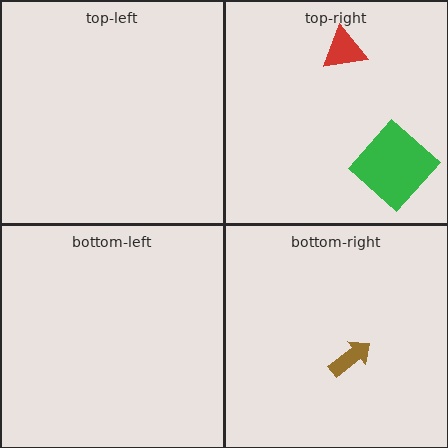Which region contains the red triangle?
The top-right region.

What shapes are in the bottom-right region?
The brown arrow.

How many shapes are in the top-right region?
2.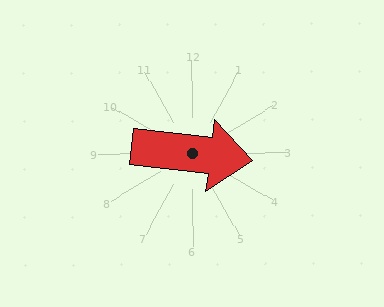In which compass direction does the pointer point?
East.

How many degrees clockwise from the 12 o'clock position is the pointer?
Approximately 96 degrees.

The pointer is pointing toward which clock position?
Roughly 3 o'clock.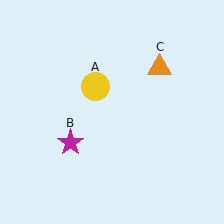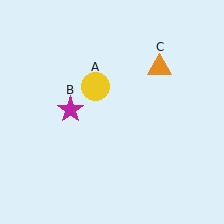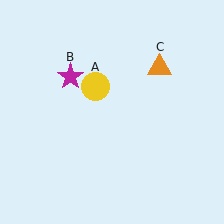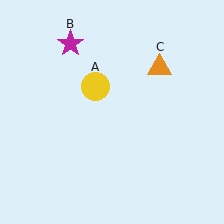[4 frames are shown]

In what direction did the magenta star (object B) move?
The magenta star (object B) moved up.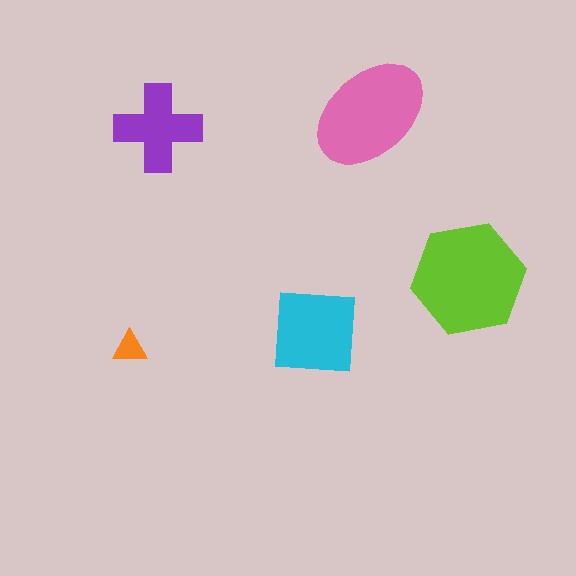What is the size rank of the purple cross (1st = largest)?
4th.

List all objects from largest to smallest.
The lime hexagon, the pink ellipse, the cyan square, the purple cross, the orange triangle.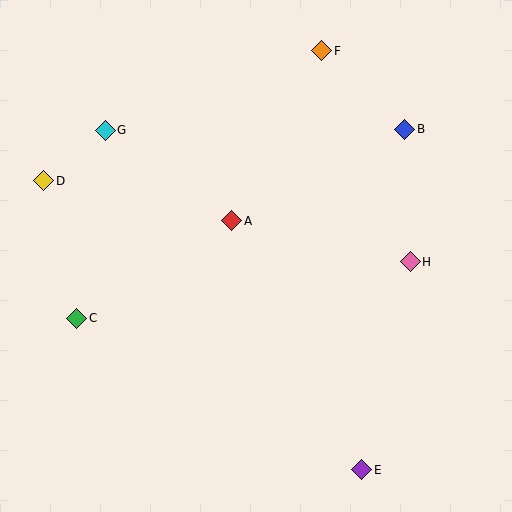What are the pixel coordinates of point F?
Point F is at (322, 51).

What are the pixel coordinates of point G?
Point G is at (105, 131).